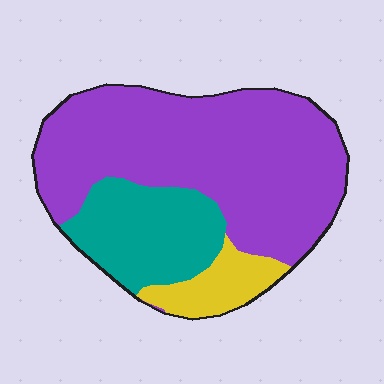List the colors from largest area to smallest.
From largest to smallest: purple, teal, yellow.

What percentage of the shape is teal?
Teal takes up between a sixth and a third of the shape.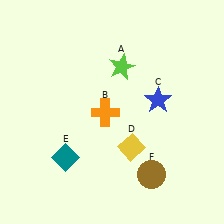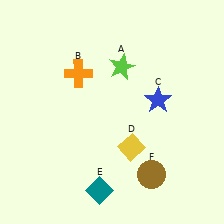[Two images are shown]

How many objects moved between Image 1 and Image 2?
2 objects moved between the two images.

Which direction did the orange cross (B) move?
The orange cross (B) moved up.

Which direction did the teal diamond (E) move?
The teal diamond (E) moved right.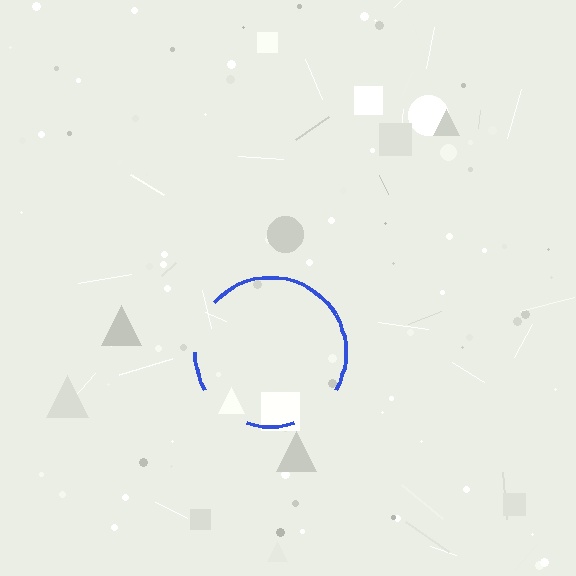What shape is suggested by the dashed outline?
The dashed outline suggests a circle.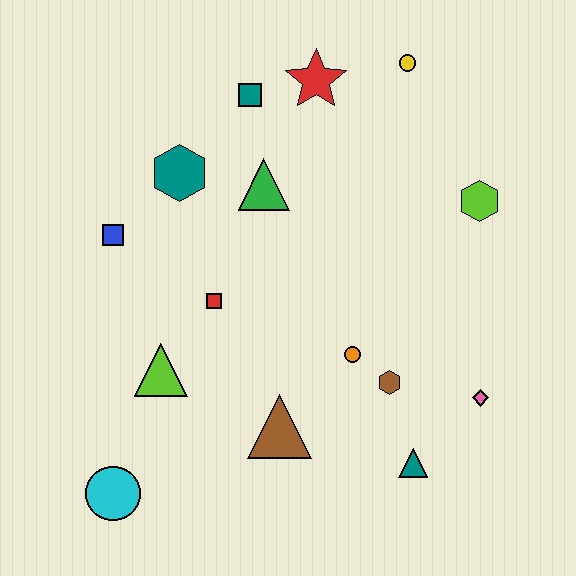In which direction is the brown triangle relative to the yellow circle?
The brown triangle is below the yellow circle.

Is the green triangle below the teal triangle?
No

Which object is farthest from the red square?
The yellow circle is farthest from the red square.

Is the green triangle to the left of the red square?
No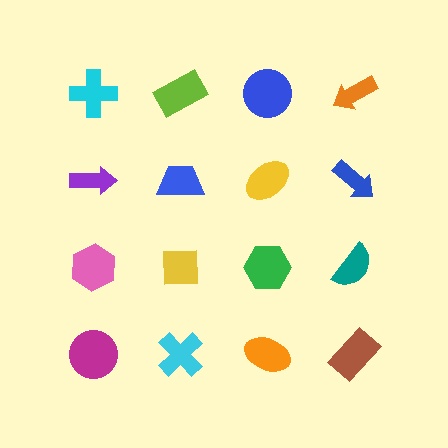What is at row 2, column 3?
A yellow ellipse.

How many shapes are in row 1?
4 shapes.